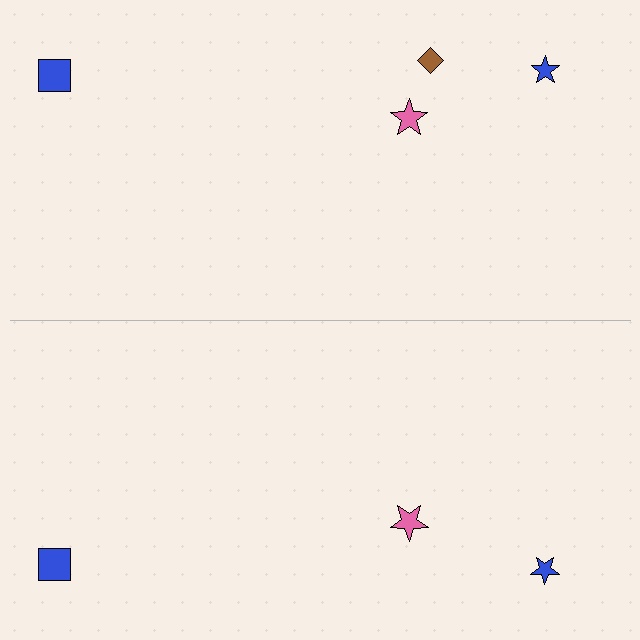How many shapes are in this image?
There are 7 shapes in this image.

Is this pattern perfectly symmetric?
No, the pattern is not perfectly symmetric. A brown diamond is missing from the bottom side.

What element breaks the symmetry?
A brown diamond is missing from the bottom side.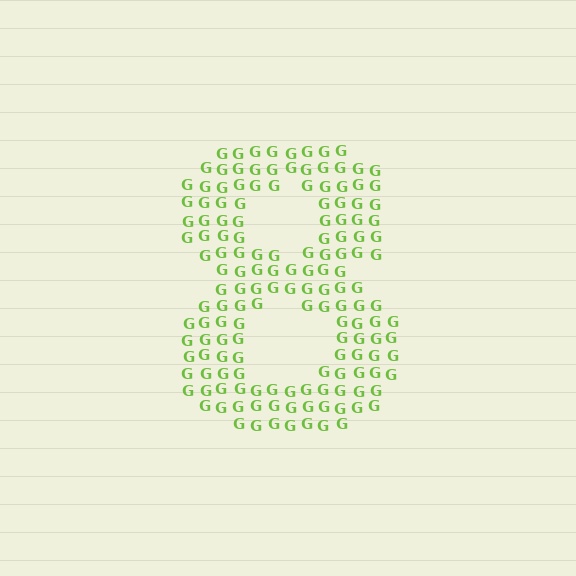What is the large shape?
The large shape is the digit 8.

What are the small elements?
The small elements are letter G's.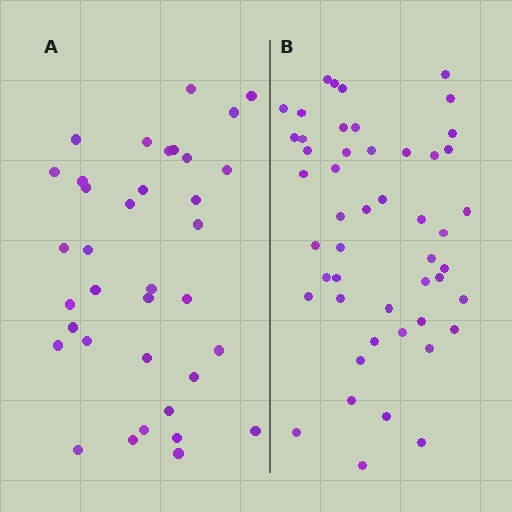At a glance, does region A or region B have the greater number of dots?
Region B (the right region) has more dots.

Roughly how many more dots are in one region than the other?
Region B has approximately 15 more dots than region A.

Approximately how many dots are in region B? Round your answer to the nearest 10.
About 50 dots. (The exact count is 49, which rounds to 50.)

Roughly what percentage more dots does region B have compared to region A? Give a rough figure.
About 35% more.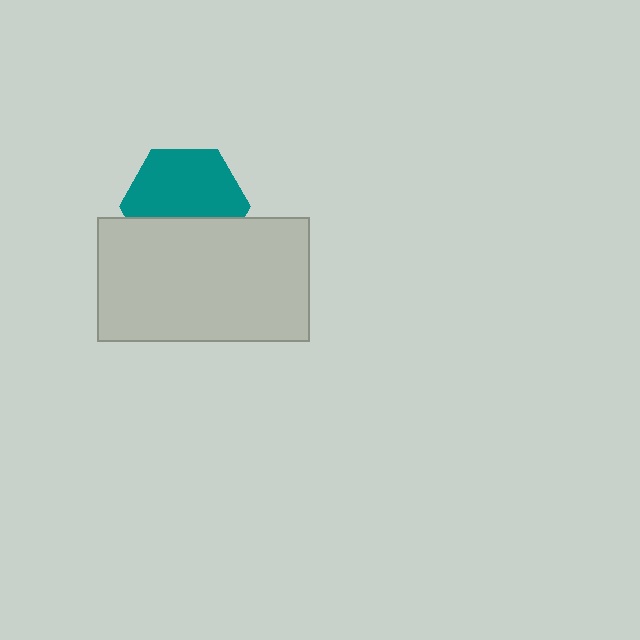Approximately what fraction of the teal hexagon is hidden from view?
Roughly 38% of the teal hexagon is hidden behind the light gray rectangle.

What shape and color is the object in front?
The object in front is a light gray rectangle.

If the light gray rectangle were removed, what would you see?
You would see the complete teal hexagon.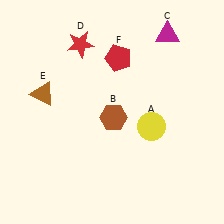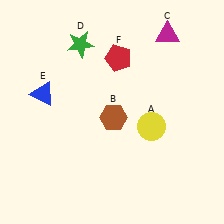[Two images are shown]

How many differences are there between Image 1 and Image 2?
There are 2 differences between the two images.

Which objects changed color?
D changed from red to green. E changed from brown to blue.